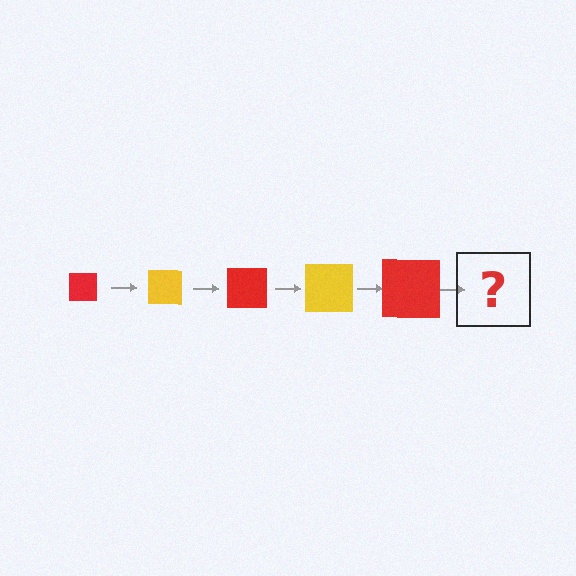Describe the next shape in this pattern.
It should be a yellow square, larger than the previous one.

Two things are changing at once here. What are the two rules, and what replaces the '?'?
The two rules are that the square grows larger each step and the color cycles through red and yellow. The '?' should be a yellow square, larger than the previous one.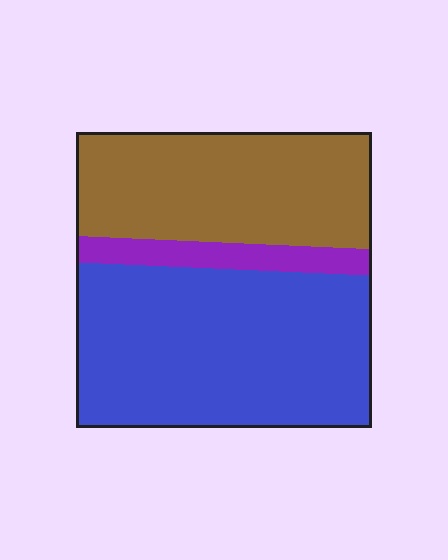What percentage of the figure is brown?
Brown covers about 35% of the figure.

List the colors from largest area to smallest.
From largest to smallest: blue, brown, purple.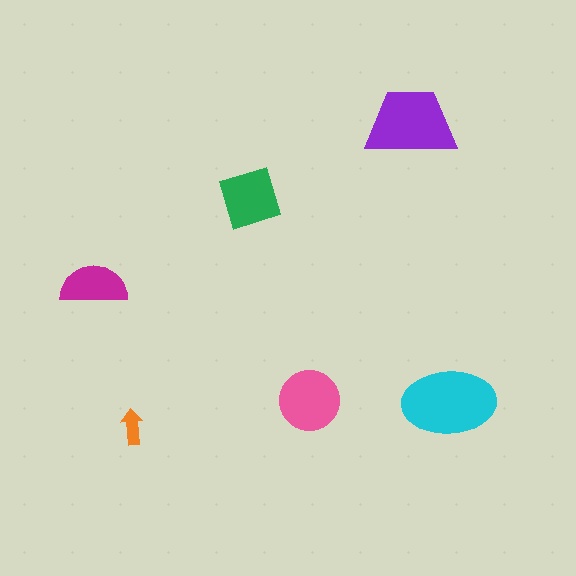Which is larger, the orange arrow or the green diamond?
The green diamond.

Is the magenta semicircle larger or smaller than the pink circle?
Smaller.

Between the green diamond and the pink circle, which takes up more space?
The pink circle.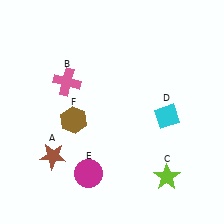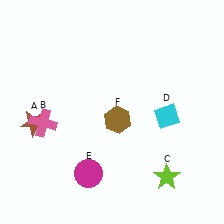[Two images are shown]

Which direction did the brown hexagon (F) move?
The brown hexagon (F) moved right.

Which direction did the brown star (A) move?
The brown star (A) moved up.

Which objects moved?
The objects that moved are: the brown star (A), the pink cross (B), the brown hexagon (F).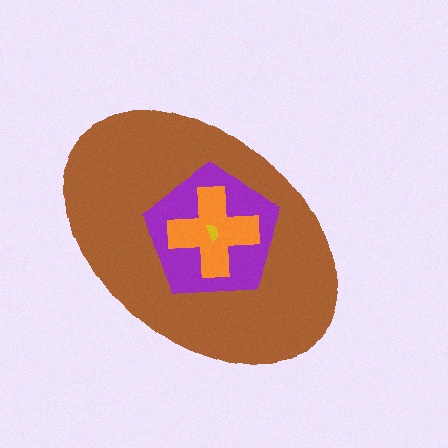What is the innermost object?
The yellow semicircle.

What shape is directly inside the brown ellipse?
The purple pentagon.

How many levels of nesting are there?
4.